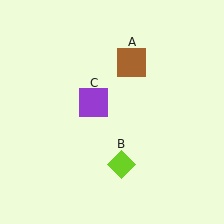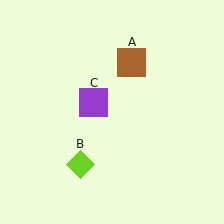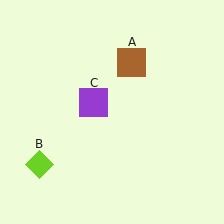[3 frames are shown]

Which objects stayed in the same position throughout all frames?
Brown square (object A) and purple square (object C) remained stationary.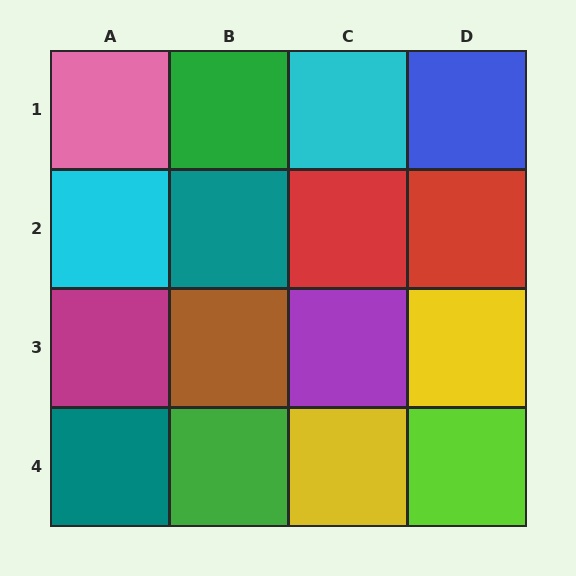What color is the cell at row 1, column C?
Cyan.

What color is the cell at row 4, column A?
Teal.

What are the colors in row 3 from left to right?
Magenta, brown, purple, yellow.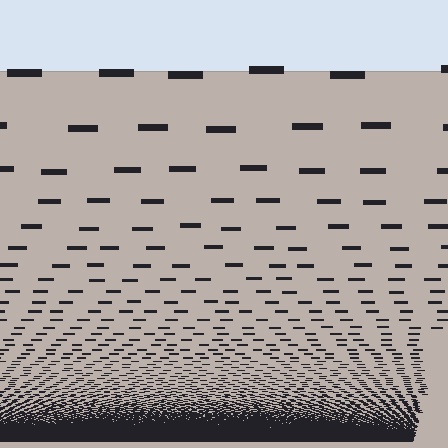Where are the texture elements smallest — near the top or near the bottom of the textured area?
Near the bottom.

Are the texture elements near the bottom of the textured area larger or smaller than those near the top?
Smaller. The gradient is inverted — elements near the bottom are smaller and denser.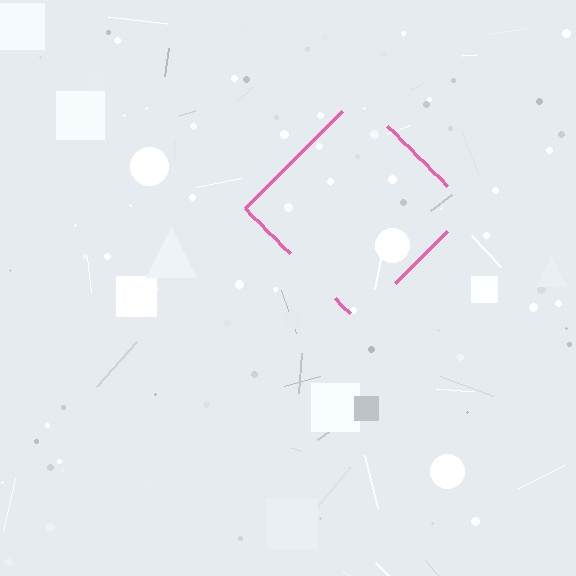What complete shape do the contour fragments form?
The contour fragments form a diamond.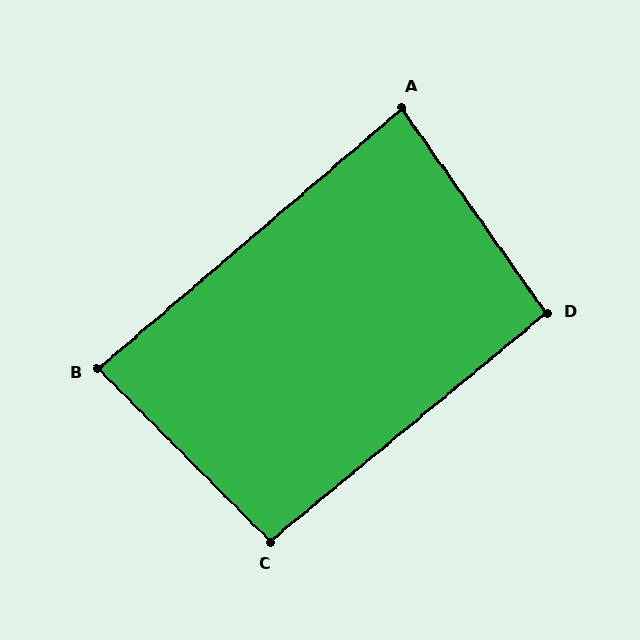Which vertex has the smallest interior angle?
A, at approximately 85 degrees.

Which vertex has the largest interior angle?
C, at approximately 95 degrees.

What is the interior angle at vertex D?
Approximately 94 degrees (approximately right).